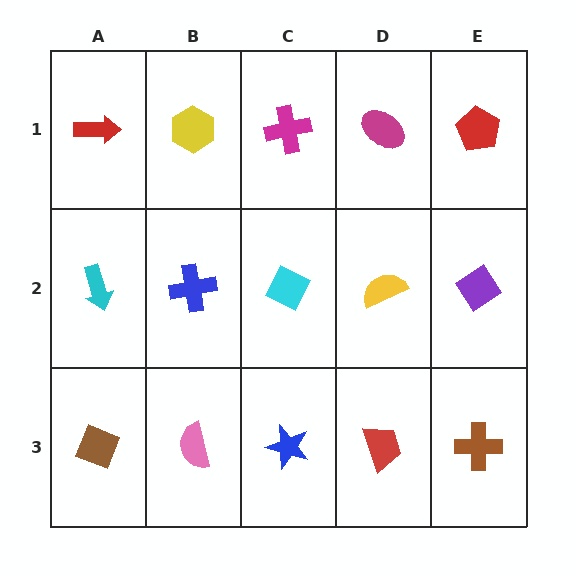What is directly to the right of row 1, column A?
A yellow hexagon.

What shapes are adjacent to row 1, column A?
A cyan arrow (row 2, column A), a yellow hexagon (row 1, column B).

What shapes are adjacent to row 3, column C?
A cyan diamond (row 2, column C), a pink semicircle (row 3, column B), a red trapezoid (row 3, column D).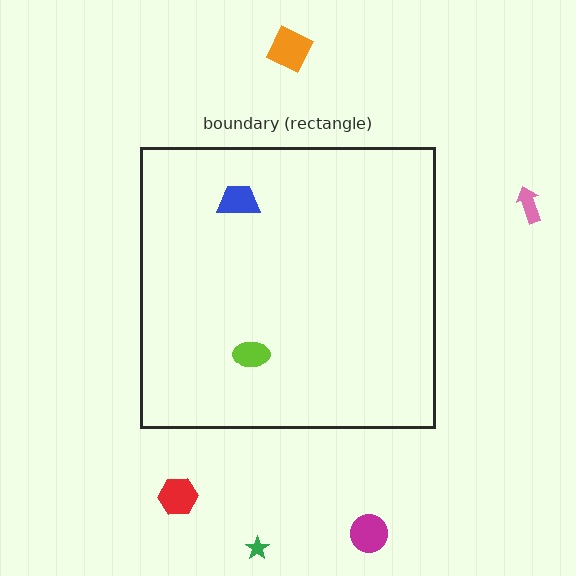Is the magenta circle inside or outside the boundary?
Outside.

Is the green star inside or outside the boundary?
Outside.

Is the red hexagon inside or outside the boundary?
Outside.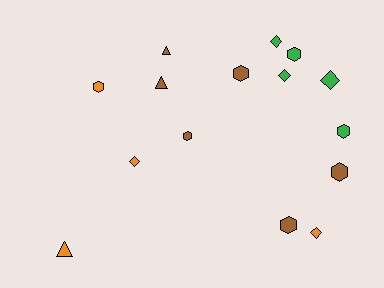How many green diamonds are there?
There are 3 green diamonds.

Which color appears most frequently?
Brown, with 6 objects.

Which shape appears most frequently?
Hexagon, with 7 objects.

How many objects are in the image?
There are 15 objects.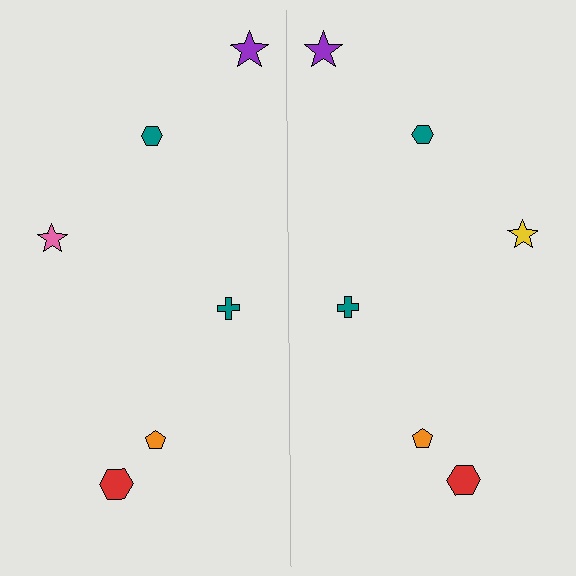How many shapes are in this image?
There are 12 shapes in this image.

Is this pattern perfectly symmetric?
No, the pattern is not perfectly symmetric. The yellow star on the right side breaks the symmetry — its mirror counterpart is pink.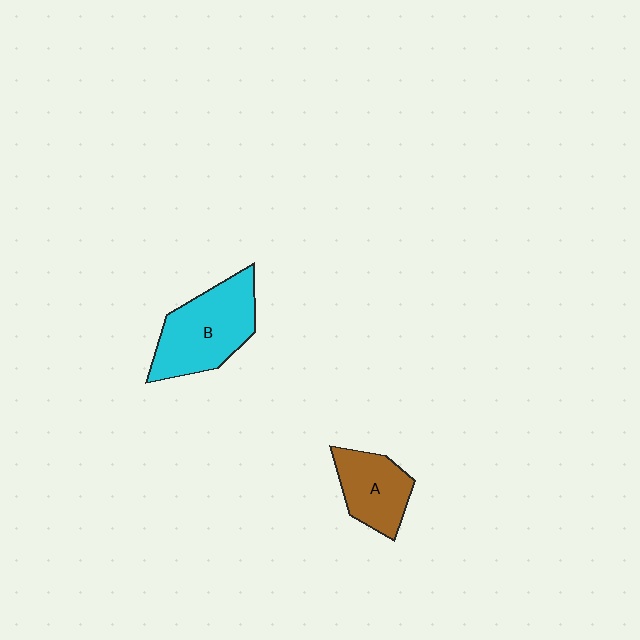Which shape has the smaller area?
Shape A (brown).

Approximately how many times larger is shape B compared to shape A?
Approximately 1.5 times.